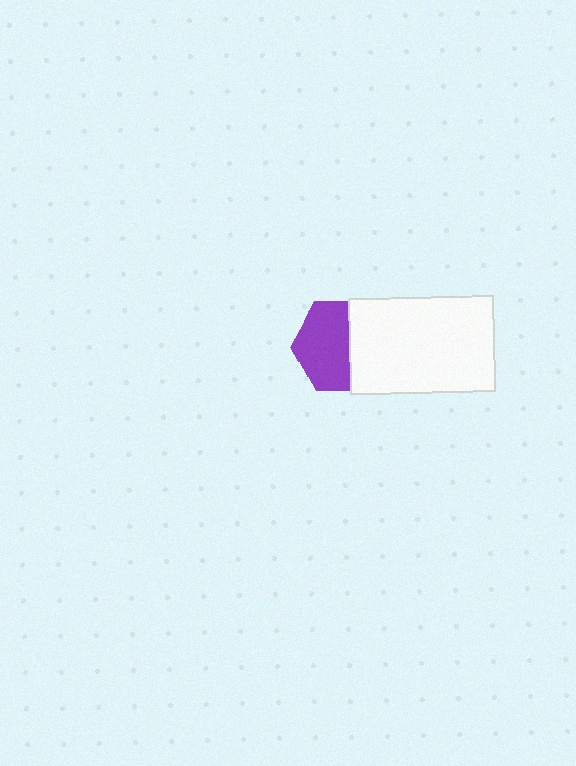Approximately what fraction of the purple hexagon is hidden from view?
Roughly 41% of the purple hexagon is hidden behind the white rectangle.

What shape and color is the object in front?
The object in front is a white rectangle.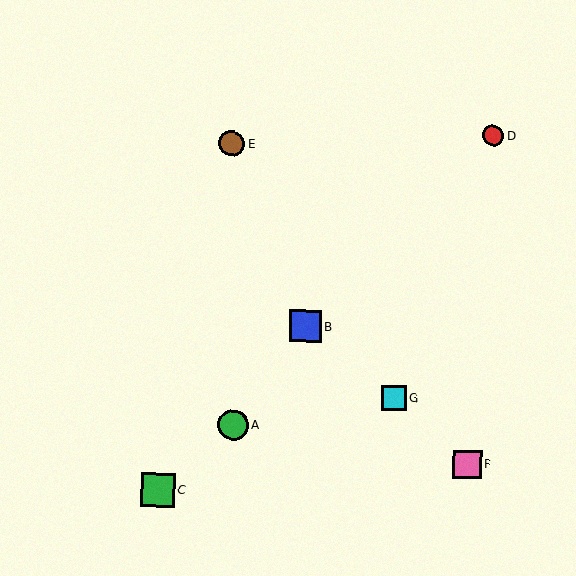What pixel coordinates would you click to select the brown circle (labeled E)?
Click at (232, 143) to select the brown circle E.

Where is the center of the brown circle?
The center of the brown circle is at (232, 143).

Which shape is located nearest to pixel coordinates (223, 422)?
The green circle (labeled A) at (233, 425) is nearest to that location.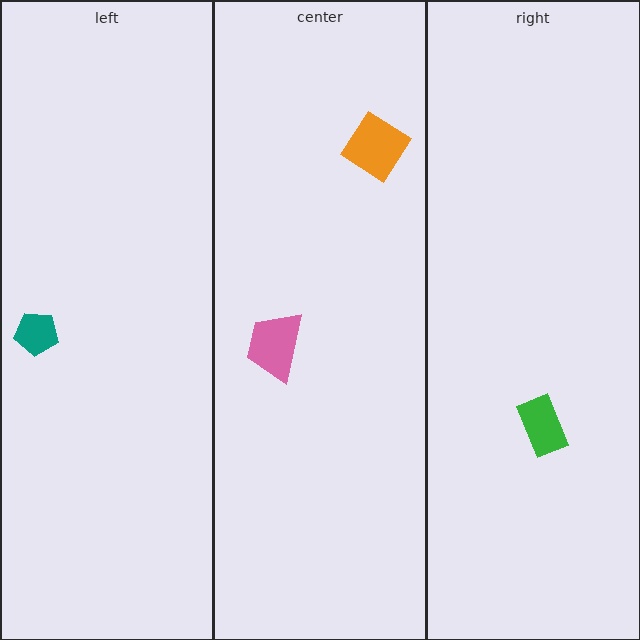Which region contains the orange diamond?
The center region.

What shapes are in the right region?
The green rectangle.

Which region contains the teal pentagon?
The left region.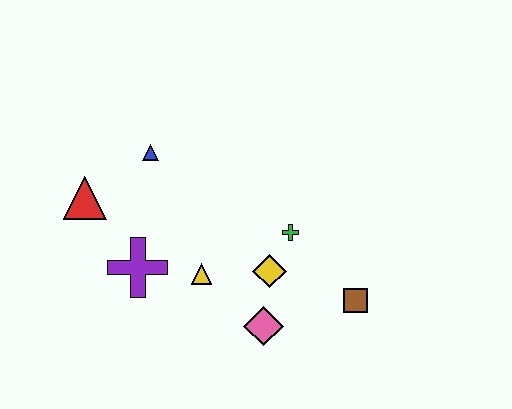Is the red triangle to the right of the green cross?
No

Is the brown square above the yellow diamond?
No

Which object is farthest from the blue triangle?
The brown square is farthest from the blue triangle.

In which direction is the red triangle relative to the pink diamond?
The red triangle is to the left of the pink diamond.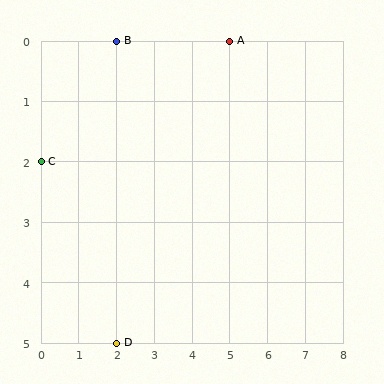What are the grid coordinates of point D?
Point D is at grid coordinates (2, 5).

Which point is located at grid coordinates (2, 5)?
Point D is at (2, 5).